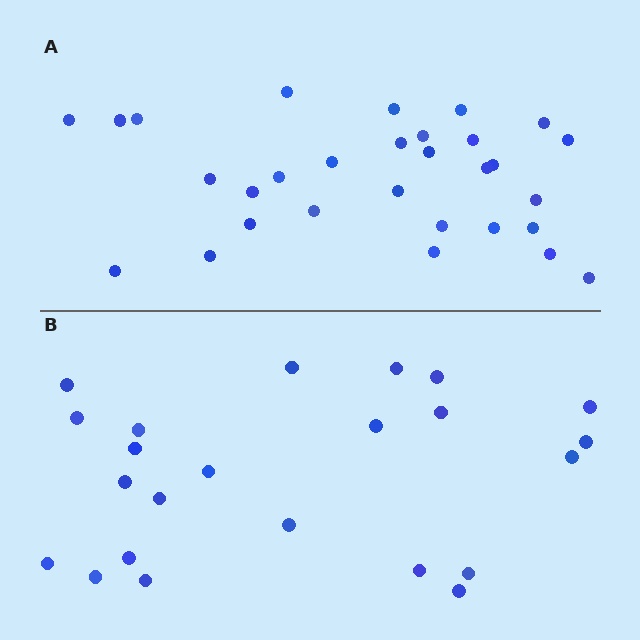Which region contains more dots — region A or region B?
Region A (the top region) has more dots.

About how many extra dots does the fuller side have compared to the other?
Region A has roughly 8 or so more dots than region B.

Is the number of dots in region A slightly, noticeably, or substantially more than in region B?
Region A has noticeably more, but not dramatically so. The ratio is roughly 1.3 to 1.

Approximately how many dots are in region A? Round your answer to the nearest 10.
About 30 dots.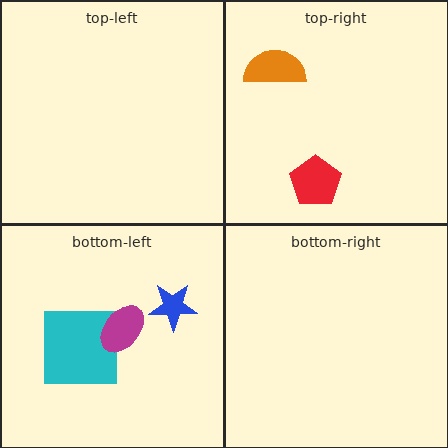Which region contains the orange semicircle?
The top-right region.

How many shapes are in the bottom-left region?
3.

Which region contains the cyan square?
The bottom-left region.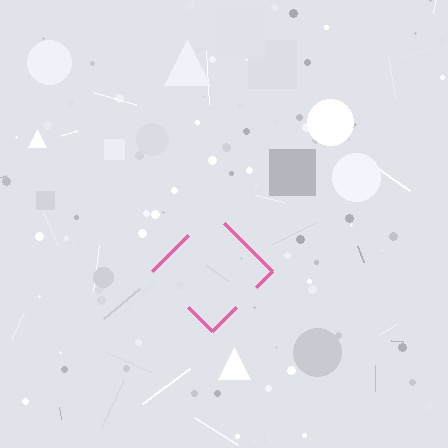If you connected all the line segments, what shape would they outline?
They would outline a diamond.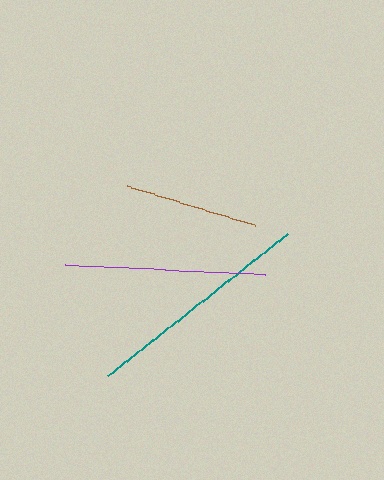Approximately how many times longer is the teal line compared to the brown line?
The teal line is approximately 1.7 times the length of the brown line.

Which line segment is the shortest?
The brown line is the shortest at approximately 134 pixels.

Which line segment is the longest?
The teal line is the longest at approximately 229 pixels.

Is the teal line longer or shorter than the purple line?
The teal line is longer than the purple line.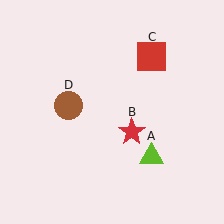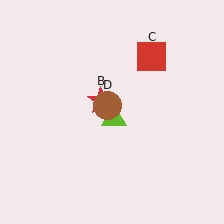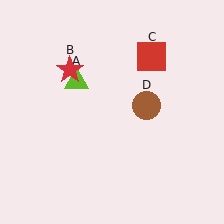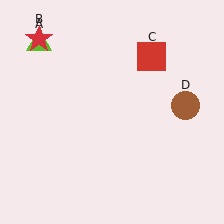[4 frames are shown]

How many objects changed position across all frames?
3 objects changed position: lime triangle (object A), red star (object B), brown circle (object D).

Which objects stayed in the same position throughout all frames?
Red square (object C) remained stationary.